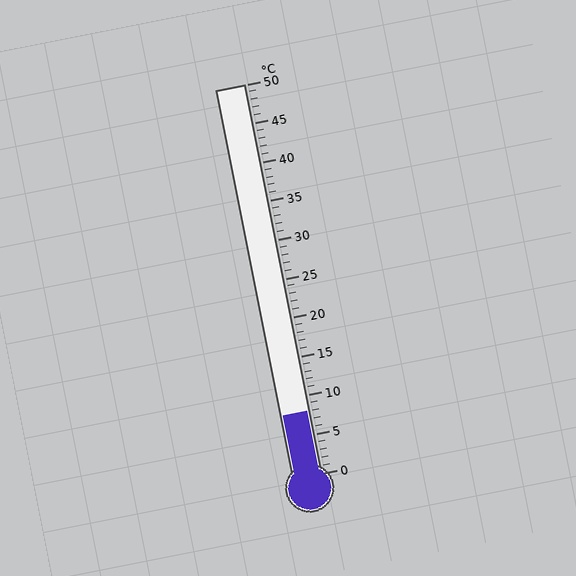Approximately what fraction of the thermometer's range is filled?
The thermometer is filled to approximately 15% of its range.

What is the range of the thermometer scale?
The thermometer scale ranges from 0°C to 50°C.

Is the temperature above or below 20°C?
The temperature is below 20°C.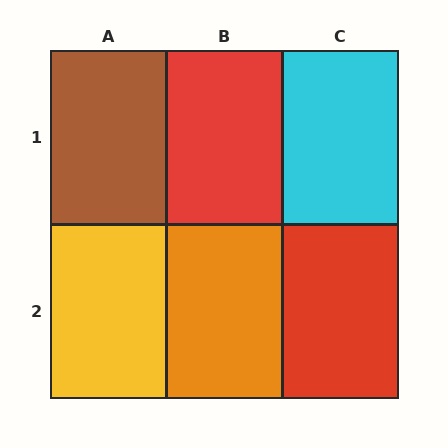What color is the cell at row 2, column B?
Orange.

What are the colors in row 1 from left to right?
Brown, red, cyan.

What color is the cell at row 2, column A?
Yellow.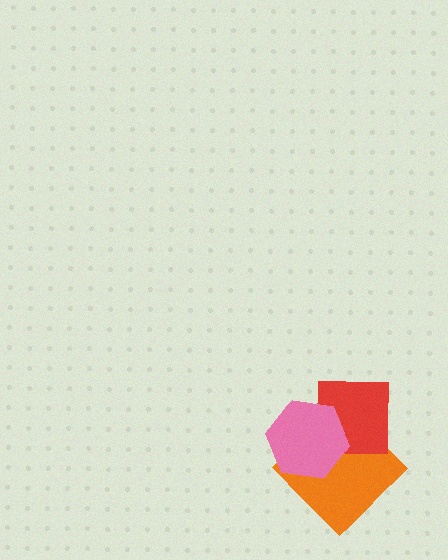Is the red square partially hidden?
Yes, it is partially covered by another shape.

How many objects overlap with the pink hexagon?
2 objects overlap with the pink hexagon.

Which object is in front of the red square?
The pink hexagon is in front of the red square.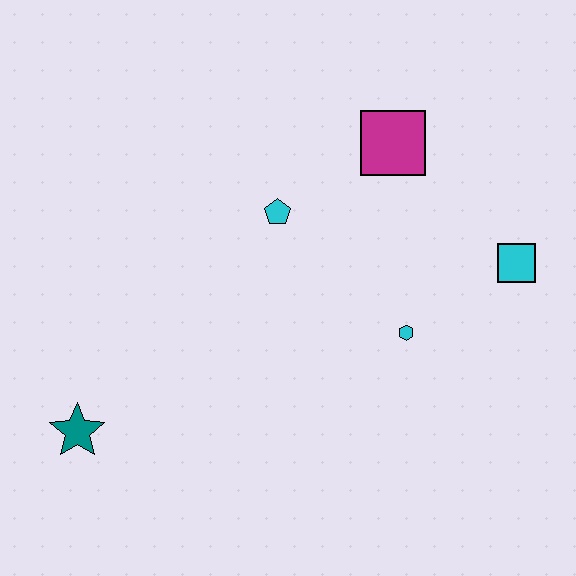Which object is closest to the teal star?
The cyan pentagon is closest to the teal star.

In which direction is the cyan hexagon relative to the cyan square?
The cyan hexagon is to the left of the cyan square.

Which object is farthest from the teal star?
The cyan square is farthest from the teal star.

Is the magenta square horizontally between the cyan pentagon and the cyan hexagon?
Yes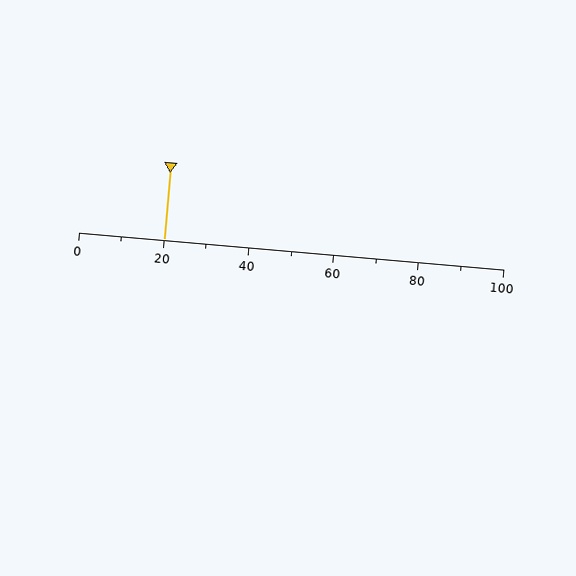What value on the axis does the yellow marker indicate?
The marker indicates approximately 20.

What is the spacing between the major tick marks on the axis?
The major ticks are spaced 20 apart.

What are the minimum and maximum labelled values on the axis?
The axis runs from 0 to 100.